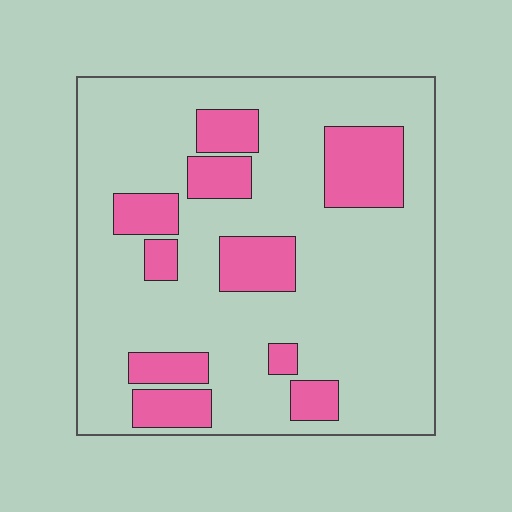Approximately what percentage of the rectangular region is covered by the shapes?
Approximately 25%.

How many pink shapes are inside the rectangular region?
10.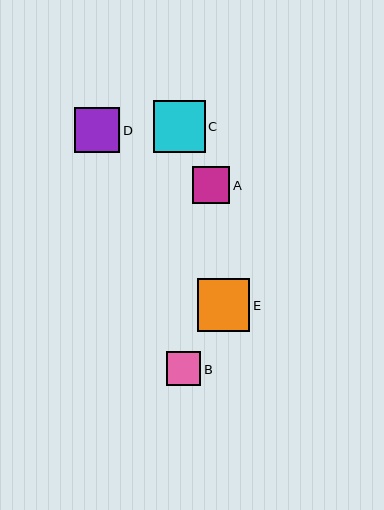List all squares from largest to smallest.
From largest to smallest: E, C, D, A, B.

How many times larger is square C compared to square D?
Square C is approximately 1.1 times the size of square D.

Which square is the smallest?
Square B is the smallest with a size of approximately 34 pixels.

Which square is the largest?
Square E is the largest with a size of approximately 52 pixels.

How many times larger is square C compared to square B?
Square C is approximately 1.5 times the size of square B.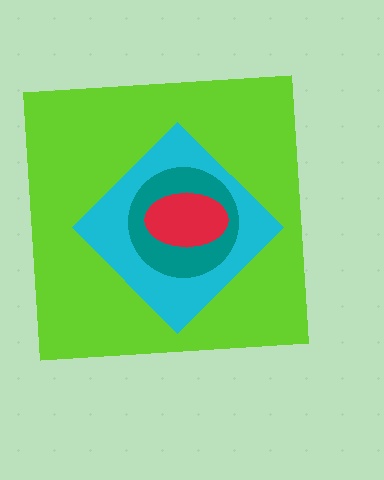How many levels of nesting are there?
4.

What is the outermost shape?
The lime square.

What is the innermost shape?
The red ellipse.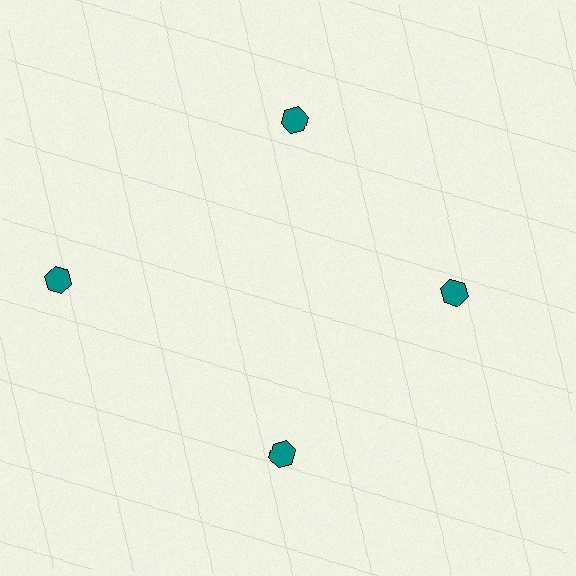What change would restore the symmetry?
The symmetry would be restored by moving it inward, back onto the ring so that all 4 hexagons sit at equal angles and equal distance from the center.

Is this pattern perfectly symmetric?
No. The 4 teal hexagons are arranged in a ring, but one element near the 9 o'clock position is pushed outward from the center, breaking the 4-fold rotational symmetry.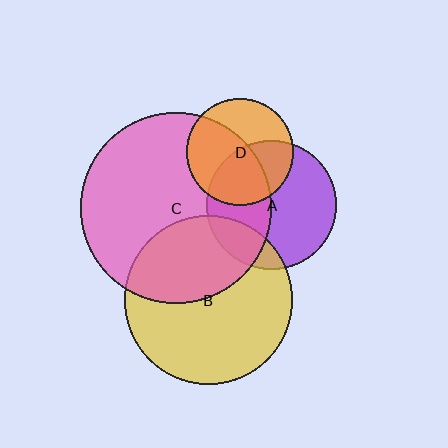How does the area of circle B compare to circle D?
Approximately 2.5 times.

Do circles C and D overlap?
Yes.